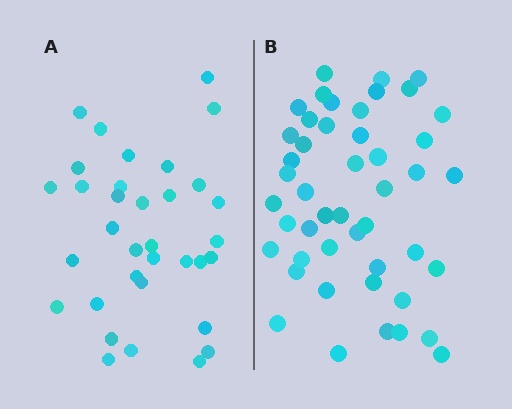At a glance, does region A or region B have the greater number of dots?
Region B (the right region) has more dots.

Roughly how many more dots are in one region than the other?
Region B has approximately 15 more dots than region A.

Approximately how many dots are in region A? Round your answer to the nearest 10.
About 30 dots. (The exact count is 34, which rounds to 30.)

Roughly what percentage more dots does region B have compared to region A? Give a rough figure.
About 40% more.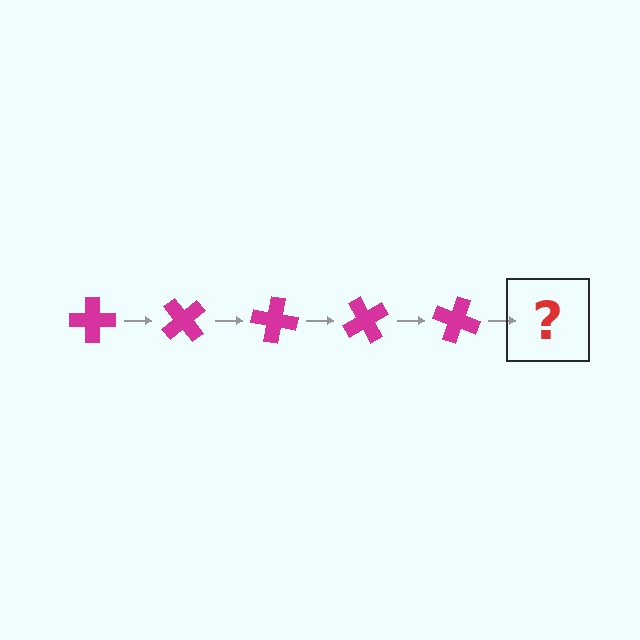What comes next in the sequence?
The next element should be a magenta cross rotated 250 degrees.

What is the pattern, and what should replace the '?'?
The pattern is that the cross rotates 50 degrees each step. The '?' should be a magenta cross rotated 250 degrees.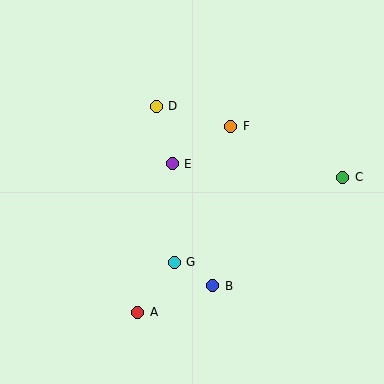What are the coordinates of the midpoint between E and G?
The midpoint between E and G is at (173, 213).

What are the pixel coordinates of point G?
Point G is at (174, 262).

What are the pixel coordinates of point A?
Point A is at (138, 312).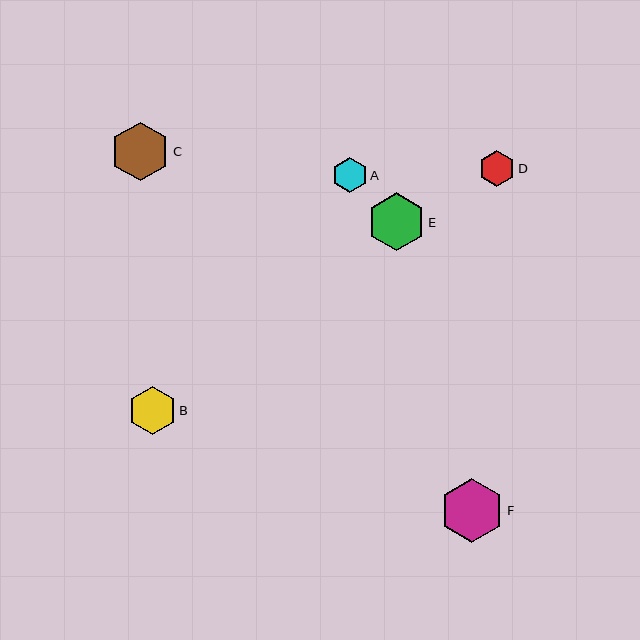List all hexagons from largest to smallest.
From largest to smallest: F, C, E, B, D, A.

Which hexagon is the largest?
Hexagon F is the largest with a size of approximately 64 pixels.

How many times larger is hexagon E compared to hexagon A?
Hexagon E is approximately 1.6 times the size of hexagon A.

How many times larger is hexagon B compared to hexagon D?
Hexagon B is approximately 1.3 times the size of hexagon D.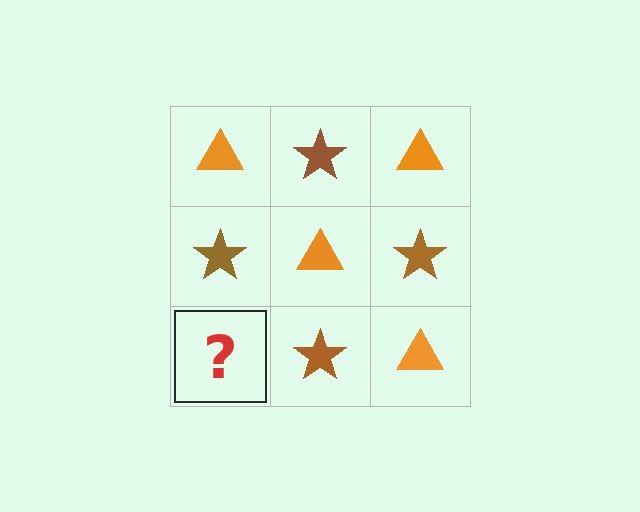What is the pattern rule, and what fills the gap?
The rule is that it alternates orange triangle and brown star in a checkerboard pattern. The gap should be filled with an orange triangle.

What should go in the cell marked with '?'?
The missing cell should contain an orange triangle.